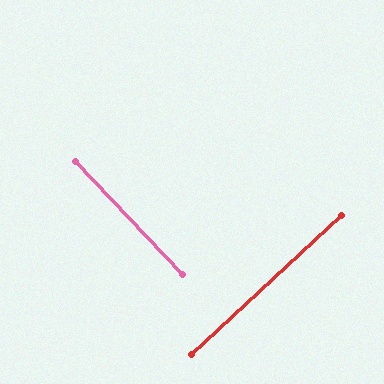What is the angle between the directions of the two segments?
Approximately 89 degrees.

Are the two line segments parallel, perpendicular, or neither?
Perpendicular — they meet at approximately 89°.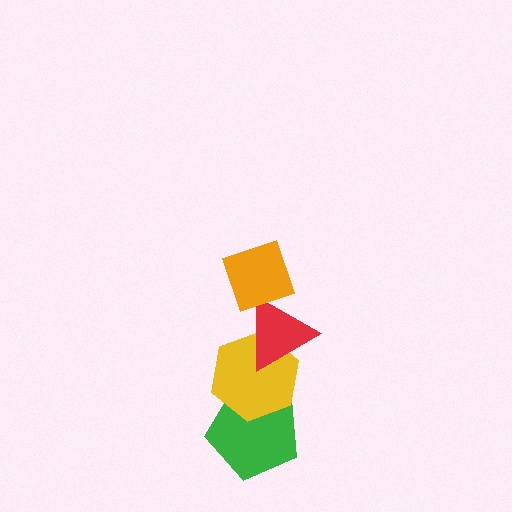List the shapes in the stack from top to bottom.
From top to bottom: the orange diamond, the red triangle, the yellow hexagon, the green pentagon.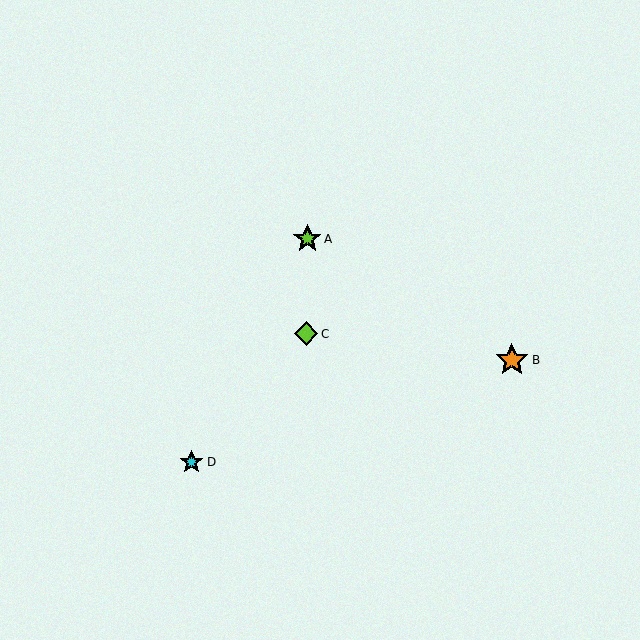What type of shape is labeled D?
Shape D is a cyan star.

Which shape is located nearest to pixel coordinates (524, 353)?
The orange star (labeled B) at (512, 360) is nearest to that location.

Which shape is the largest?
The orange star (labeled B) is the largest.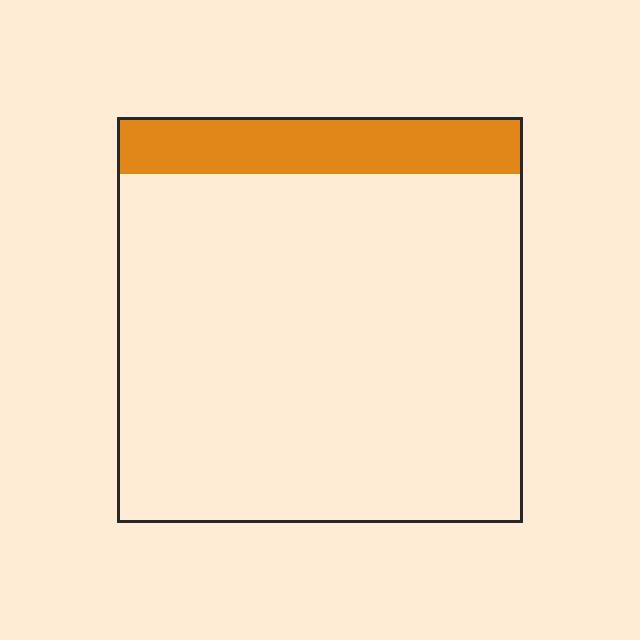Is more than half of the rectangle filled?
No.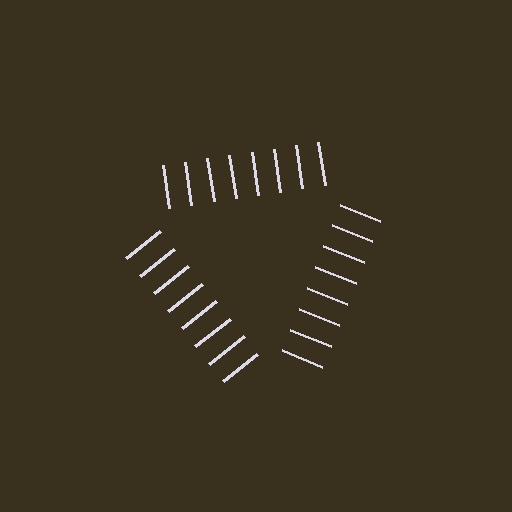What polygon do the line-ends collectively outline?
An illusory triangle — the line segments terminate on its edges but no continuous stroke is drawn.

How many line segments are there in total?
24 — 8 along each of the 3 edges.